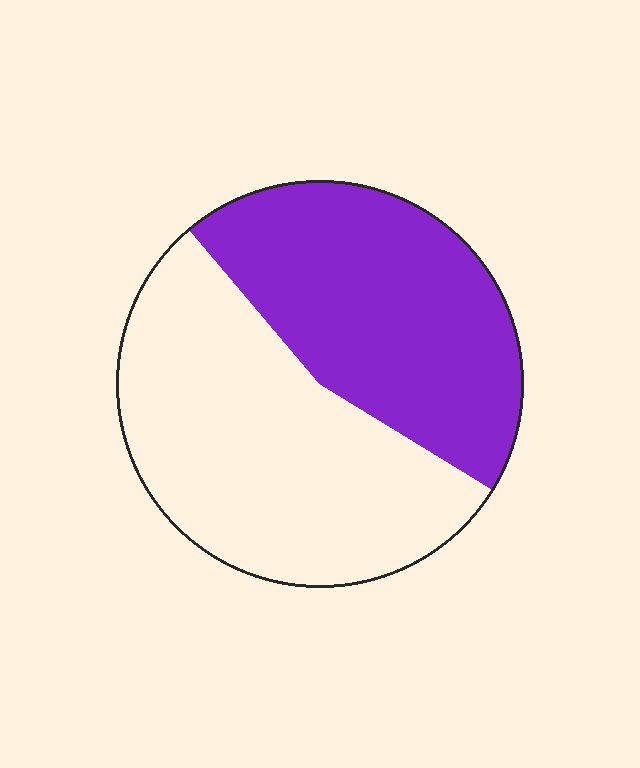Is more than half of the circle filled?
No.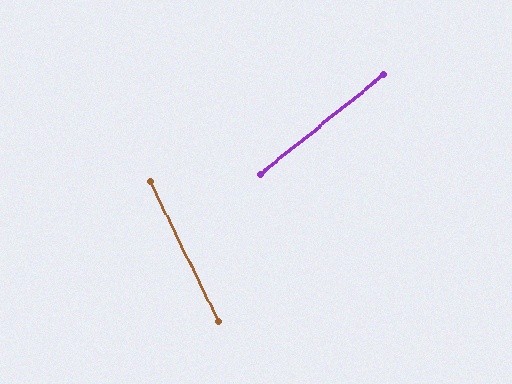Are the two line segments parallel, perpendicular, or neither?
Neither parallel nor perpendicular — they differ by about 78°.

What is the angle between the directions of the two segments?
Approximately 78 degrees.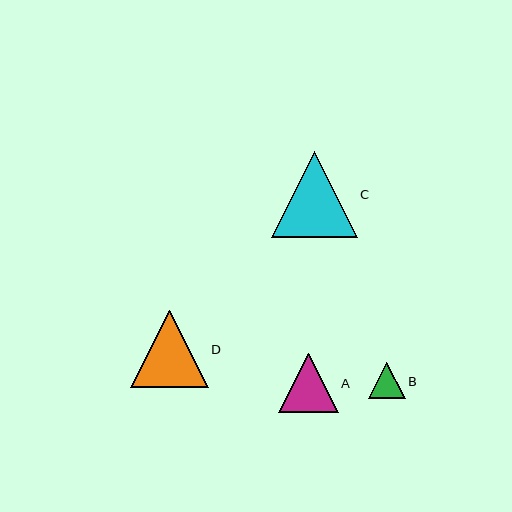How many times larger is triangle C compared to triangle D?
Triangle C is approximately 1.1 times the size of triangle D.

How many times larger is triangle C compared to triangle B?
Triangle C is approximately 2.3 times the size of triangle B.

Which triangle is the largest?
Triangle C is the largest with a size of approximately 86 pixels.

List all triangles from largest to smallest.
From largest to smallest: C, D, A, B.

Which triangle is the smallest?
Triangle B is the smallest with a size of approximately 37 pixels.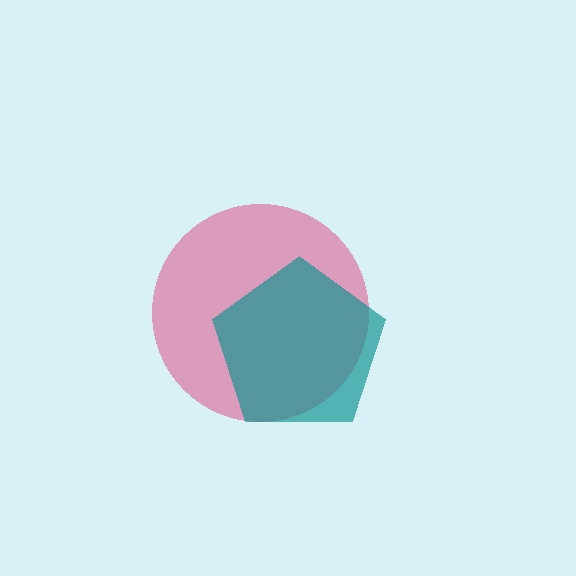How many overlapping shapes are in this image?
There are 2 overlapping shapes in the image.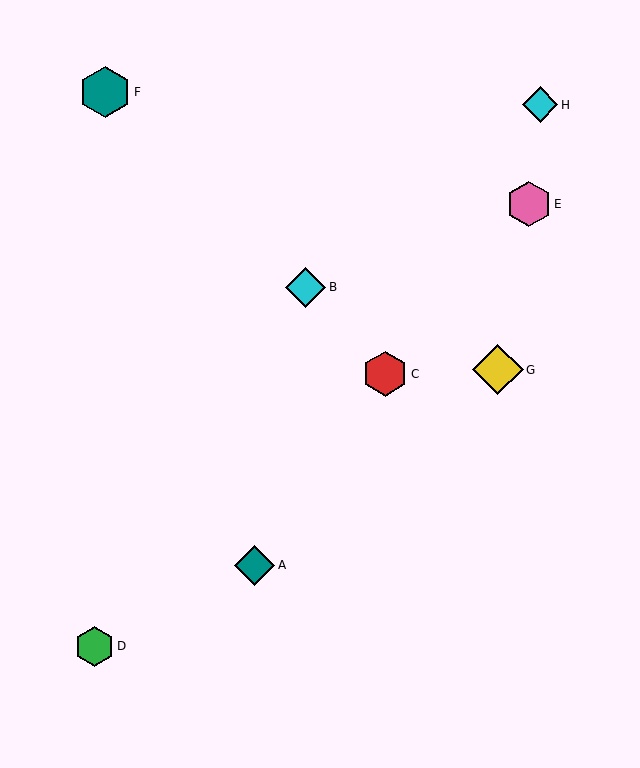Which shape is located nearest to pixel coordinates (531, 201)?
The pink hexagon (labeled E) at (529, 204) is nearest to that location.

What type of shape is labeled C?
Shape C is a red hexagon.